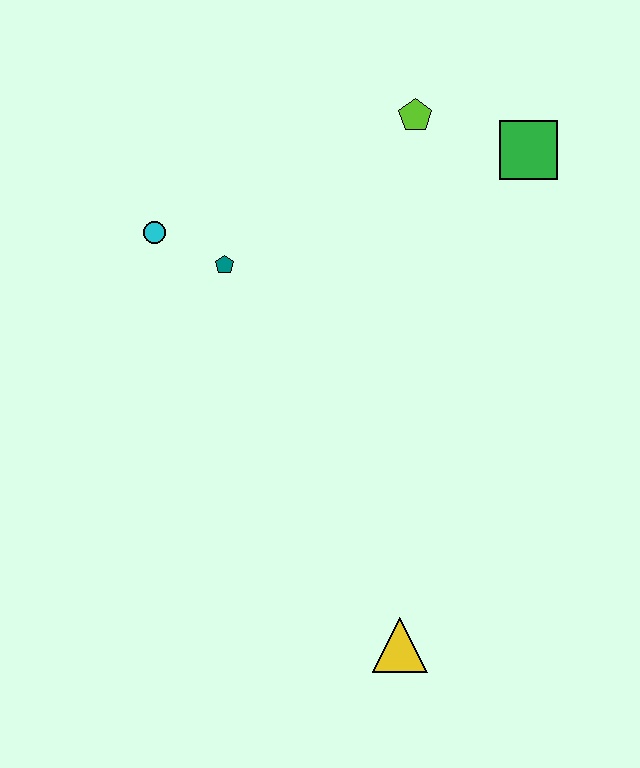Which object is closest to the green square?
The lime pentagon is closest to the green square.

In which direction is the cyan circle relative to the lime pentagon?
The cyan circle is to the left of the lime pentagon.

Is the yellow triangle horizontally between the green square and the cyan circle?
Yes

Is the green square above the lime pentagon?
No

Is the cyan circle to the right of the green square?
No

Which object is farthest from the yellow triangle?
The lime pentagon is farthest from the yellow triangle.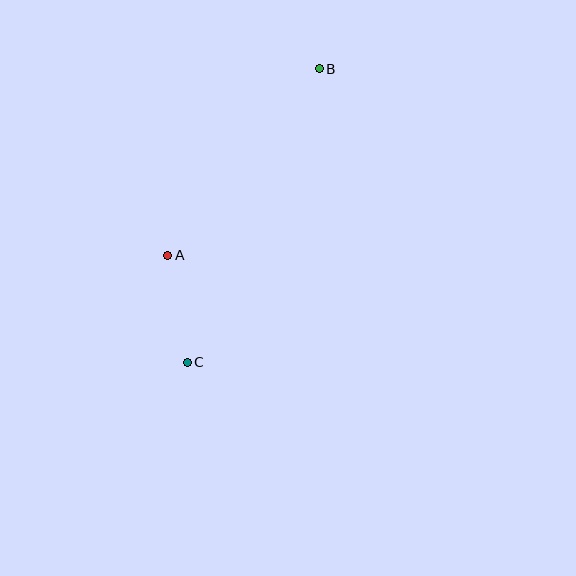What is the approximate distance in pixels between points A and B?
The distance between A and B is approximately 240 pixels.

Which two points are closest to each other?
Points A and C are closest to each other.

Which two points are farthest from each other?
Points B and C are farthest from each other.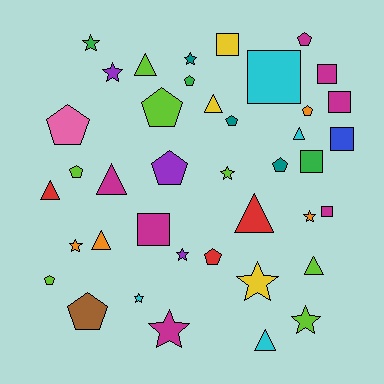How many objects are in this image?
There are 40 objects.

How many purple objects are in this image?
There are 3 purple objects.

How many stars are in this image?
There are 11 stars.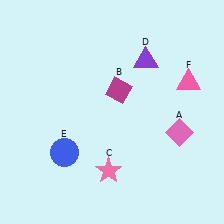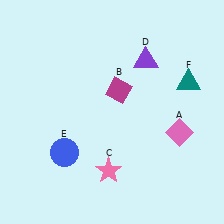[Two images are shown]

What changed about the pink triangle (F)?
In Image 1, F is pink. In Image 2, it changed to teal.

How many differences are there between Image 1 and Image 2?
There is 1 difference between the two images.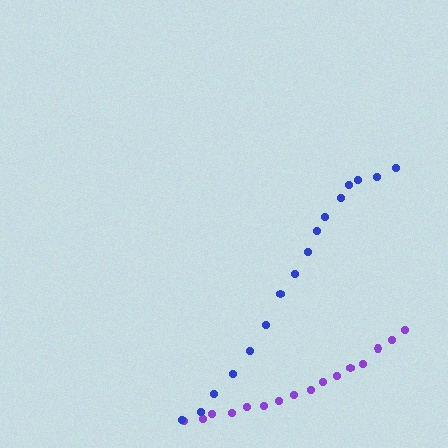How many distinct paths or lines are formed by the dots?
There are 2 distinct paths.